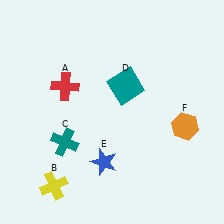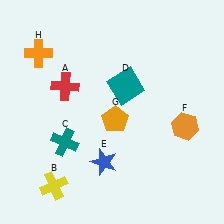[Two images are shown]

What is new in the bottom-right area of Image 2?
An orange pentagon (G) was added in the bottom-right area of Image 2.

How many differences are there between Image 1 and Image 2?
There are 2 differences between the two images.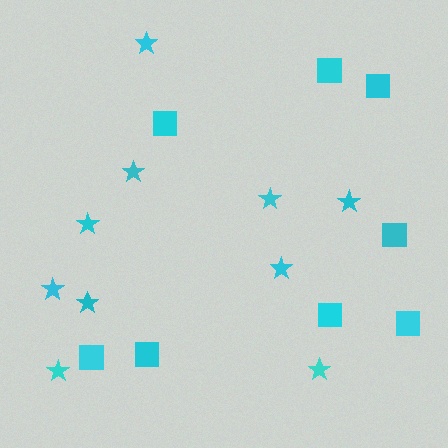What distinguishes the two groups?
There are 2 groups: one group of stars (10) and one group of squares (8).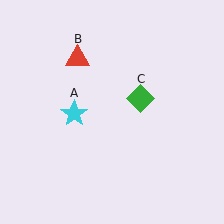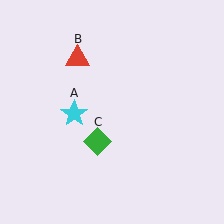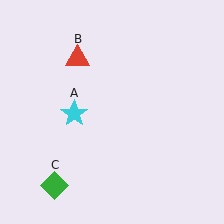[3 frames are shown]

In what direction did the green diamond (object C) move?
The green diamond (object C) moved down and to the left.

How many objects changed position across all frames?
1 object changed position: green diamond (object C).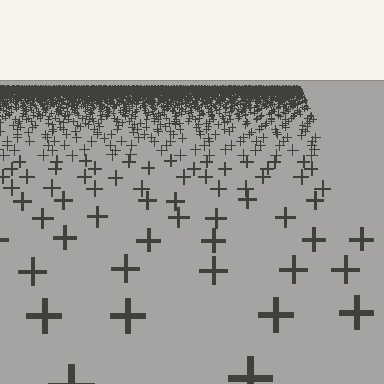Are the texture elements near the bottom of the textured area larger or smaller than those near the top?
Larger. Near the bottom, elements are closer to the viewer and appear at a bigger on-screen size.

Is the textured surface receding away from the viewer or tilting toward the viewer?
The surface is receding away from the viewer. Texture elements get smaller and denser toward the top.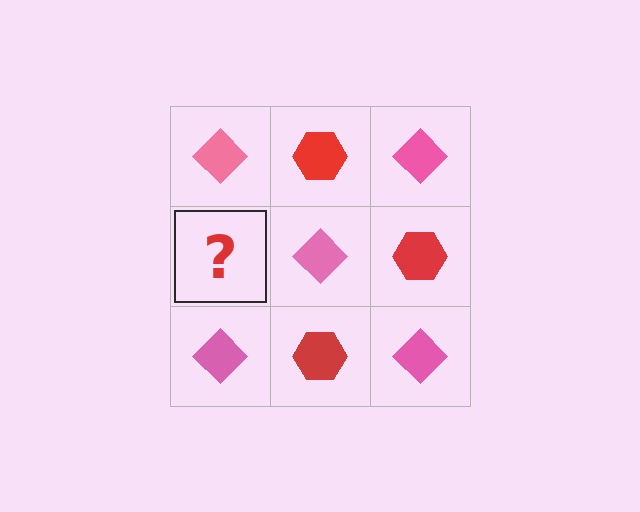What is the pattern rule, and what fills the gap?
The rule is that it alternates pink diamond and red hexagon in a checkerboard pattern. The gap should be filled with a red hexagon.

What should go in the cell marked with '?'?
The missing cell should contain a red hexagon.